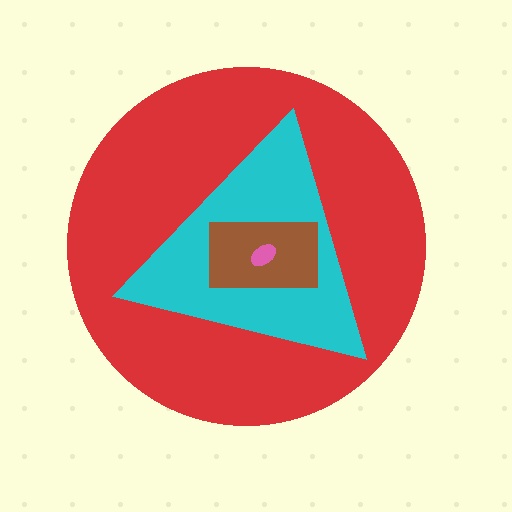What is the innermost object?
The pink ellipse.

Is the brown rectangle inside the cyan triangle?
Yes.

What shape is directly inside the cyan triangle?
The brown rectangle.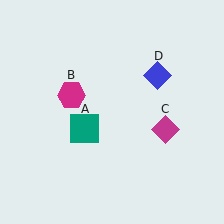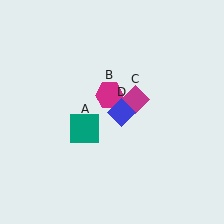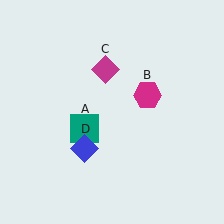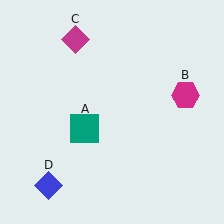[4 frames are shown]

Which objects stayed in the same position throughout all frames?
Teal square (object A) remained stationary.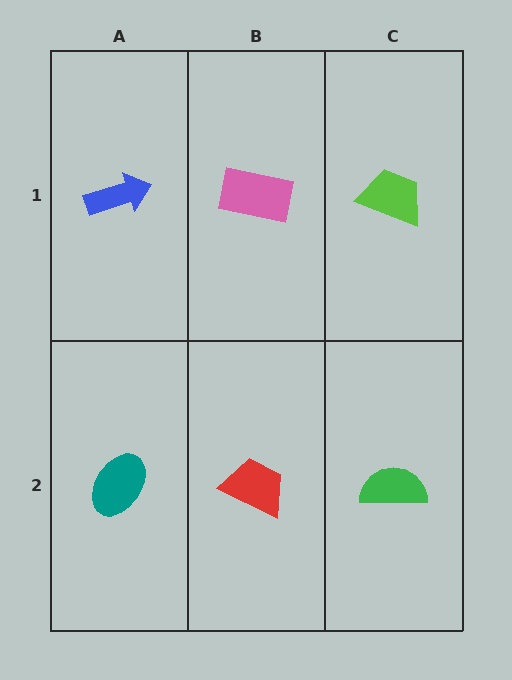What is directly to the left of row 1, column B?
A blue arrow.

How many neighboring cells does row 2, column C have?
2.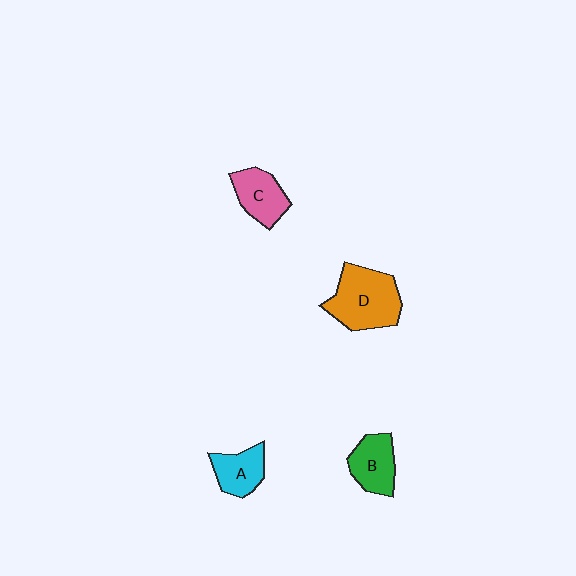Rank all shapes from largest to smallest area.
From largest to smallest: D (orange), C (pink), B (green), A (cyan).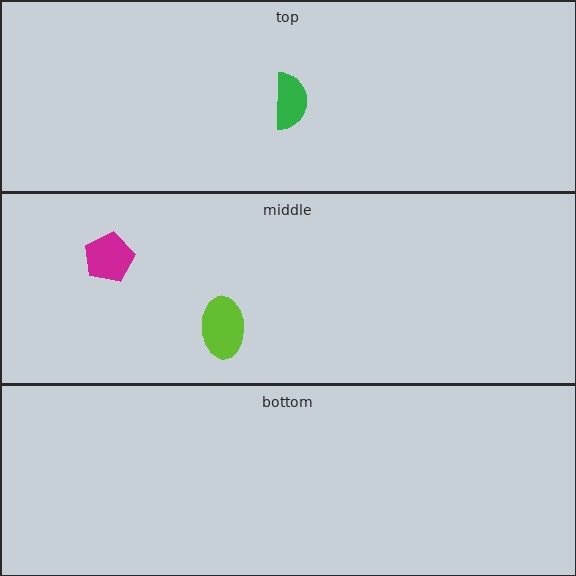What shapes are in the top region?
The green semicircle.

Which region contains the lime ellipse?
The middle region.